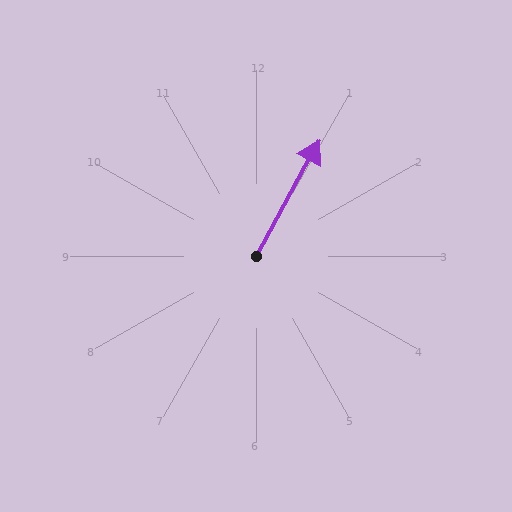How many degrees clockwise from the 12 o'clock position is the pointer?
Approximately 29 degrees.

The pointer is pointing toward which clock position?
Roughly 1 o'clock.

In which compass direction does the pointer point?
Northeast.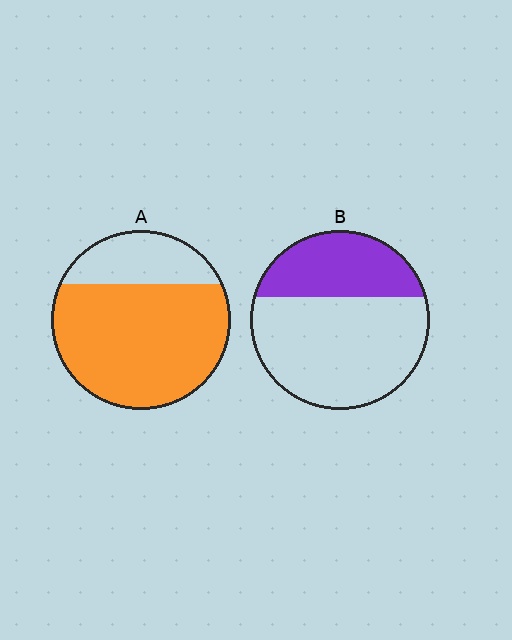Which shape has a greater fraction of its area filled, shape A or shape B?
Shape A.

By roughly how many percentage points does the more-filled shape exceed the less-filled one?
By roughly 40 percentage points (A over B).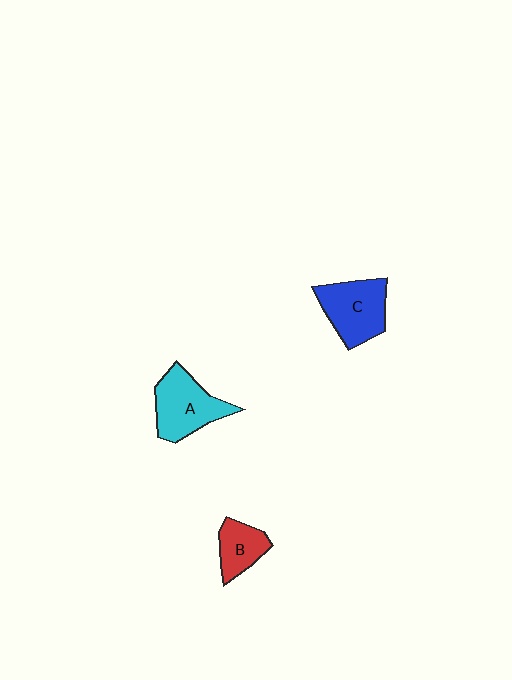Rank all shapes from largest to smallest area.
From largest to smallest: A (cyan), C (blue), B (red).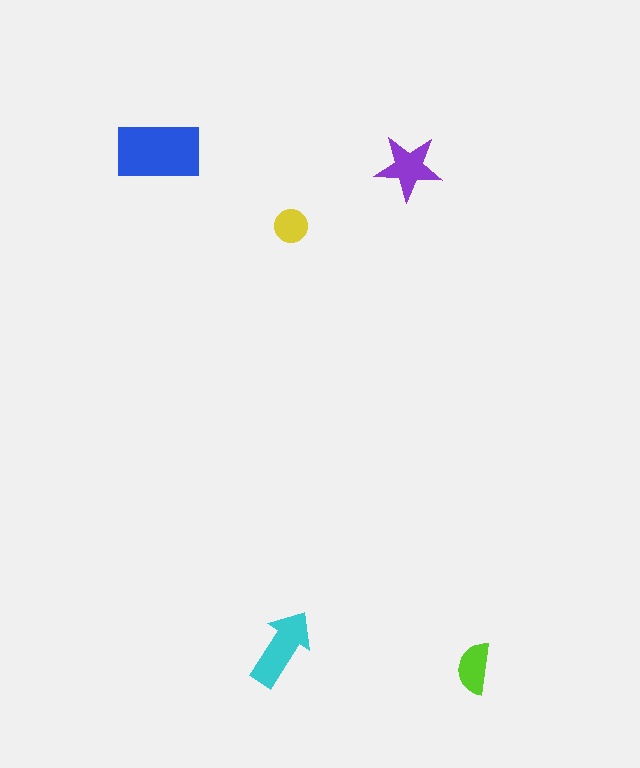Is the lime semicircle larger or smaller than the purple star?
Smaller.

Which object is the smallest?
The yellow circle.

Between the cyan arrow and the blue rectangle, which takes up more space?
The blue rectangle.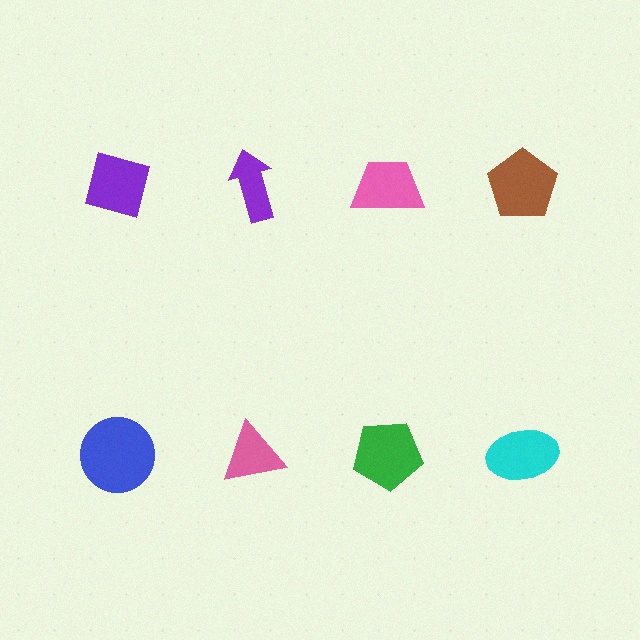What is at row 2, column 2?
A pink triangle.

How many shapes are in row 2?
4 shapes.